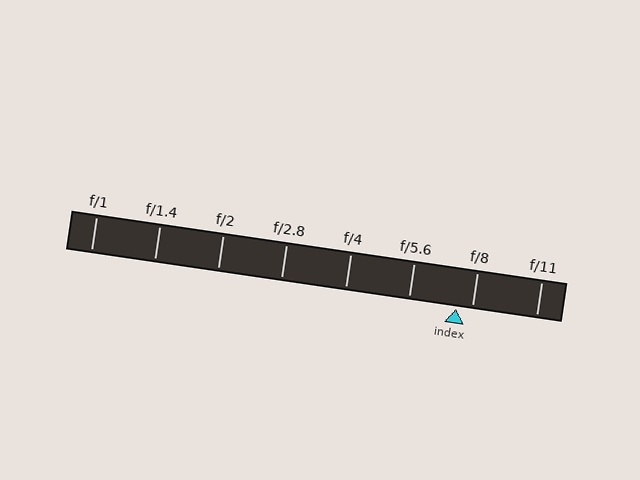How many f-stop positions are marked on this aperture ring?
There are 8 f-stop positions marked.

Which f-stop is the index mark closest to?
The index mark is closest to f/8.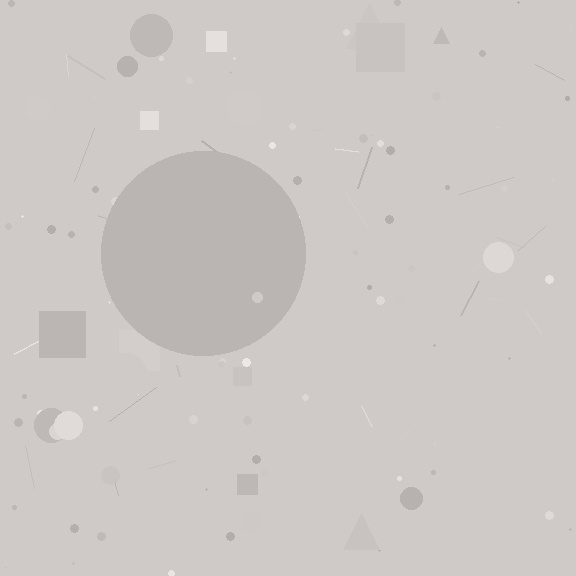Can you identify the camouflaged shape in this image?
The camouflaged shape is a circle.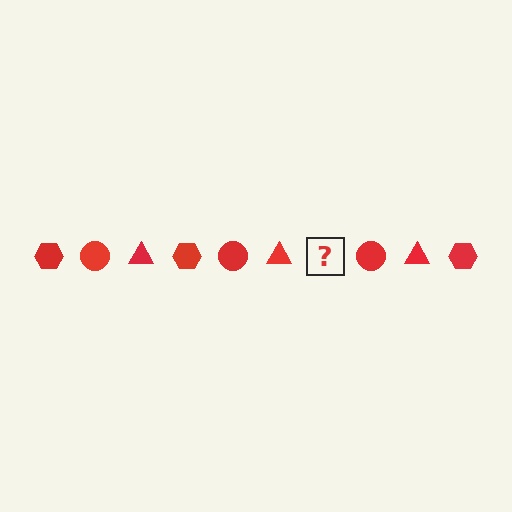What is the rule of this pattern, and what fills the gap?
The rule is that the pattern cycles through hexagon, circle, triangle shapes in red. The gap should be filled with a red hexagon.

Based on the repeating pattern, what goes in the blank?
The blank should be a red hexagon.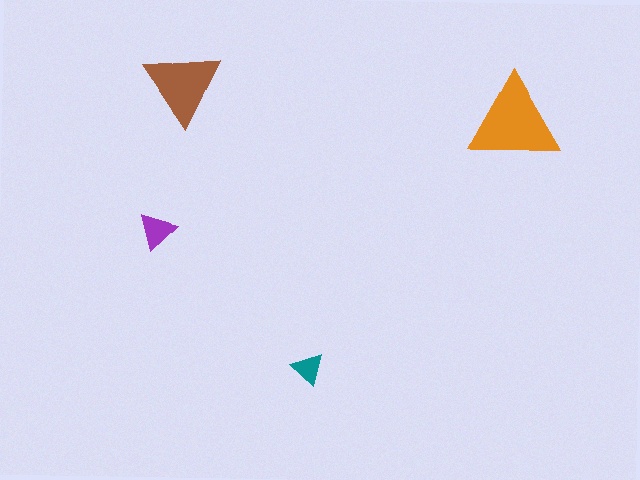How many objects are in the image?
There are 4 objects in the image.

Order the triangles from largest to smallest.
the orange one, the brown one, the purple one, the teal one.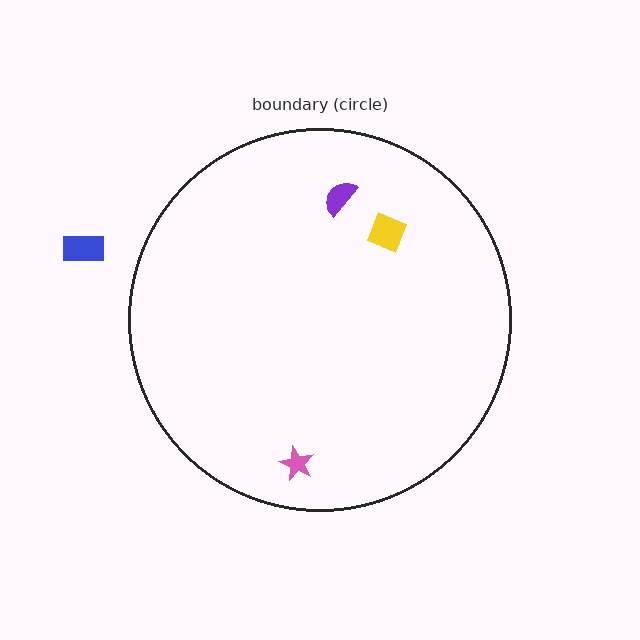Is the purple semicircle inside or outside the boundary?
Inside.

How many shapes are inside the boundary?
3 inside, 1 outside.